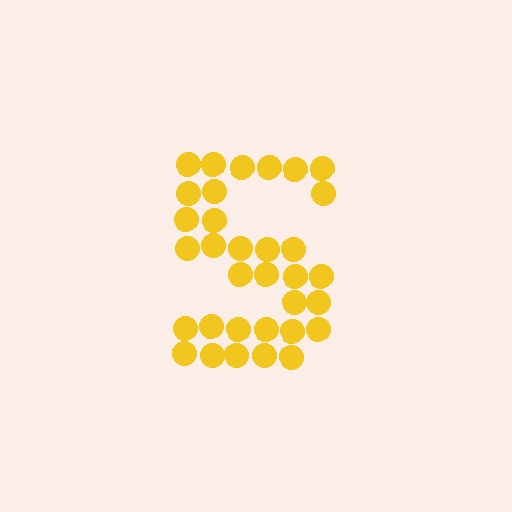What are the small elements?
The small elements are circles.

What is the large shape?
The large shape is the letter S.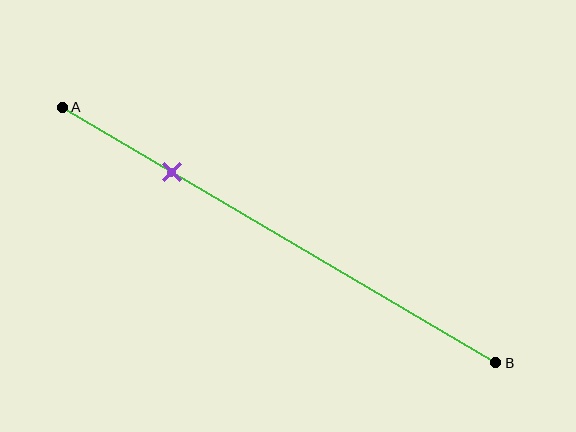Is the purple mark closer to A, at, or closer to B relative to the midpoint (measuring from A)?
The purple mark is closer to point A than the midpoint of segment AB.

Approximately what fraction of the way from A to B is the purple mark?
The purple mark is approximately 25% of the way from A to B.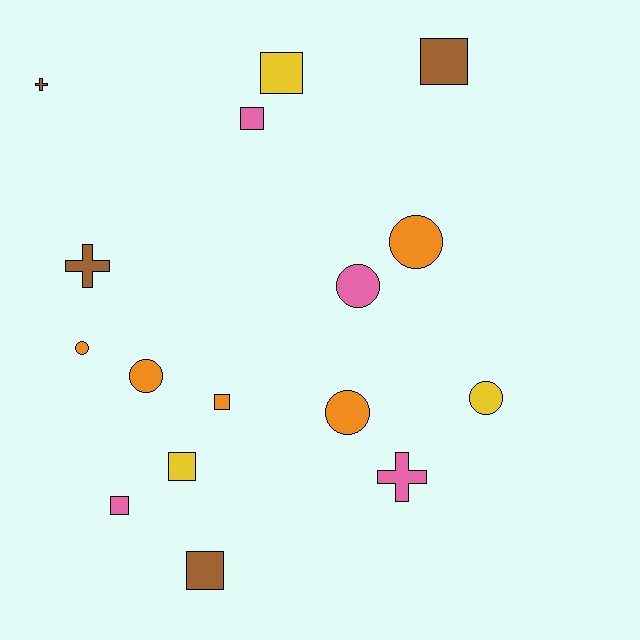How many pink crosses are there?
There is 1 pink cross.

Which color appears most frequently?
Orange, with 5 objects.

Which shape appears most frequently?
Square, with 7 objects.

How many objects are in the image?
There are 16 objects.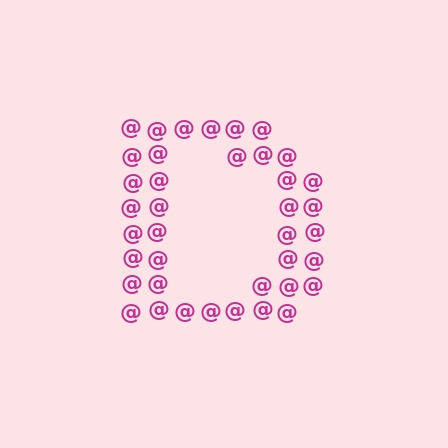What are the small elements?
The small elements are at signs.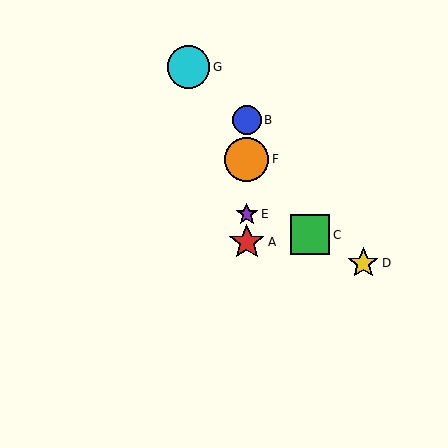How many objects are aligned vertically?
4 objects (A, B, E, F) are aligned vertically.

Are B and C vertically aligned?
No, B is at x≈247 and C is at x≈310.